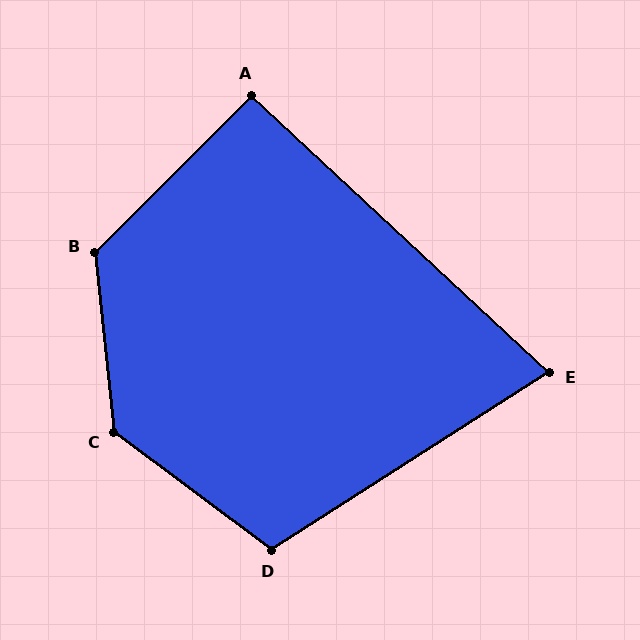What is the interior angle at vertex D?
Approximately 111 degrees (obtuse).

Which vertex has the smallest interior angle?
E, at approximately 76 degrees.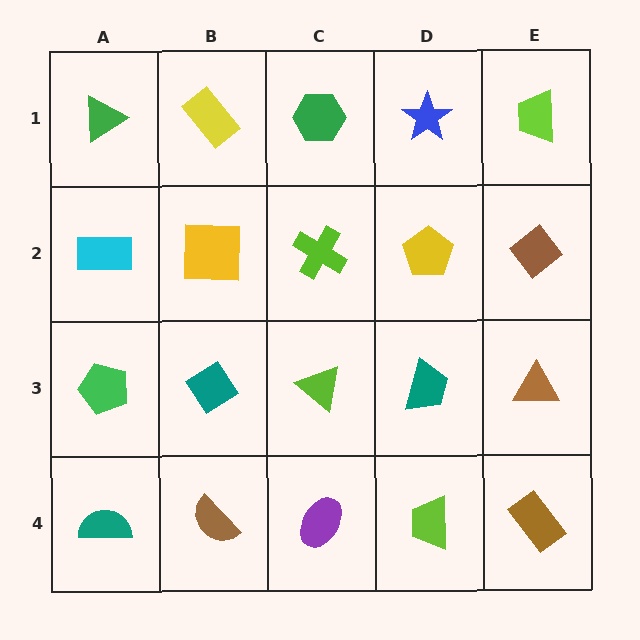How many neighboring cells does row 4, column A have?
2.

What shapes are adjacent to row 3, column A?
A cyan rectangle (row 2, column A), a teal semicircle (row 4, column A), a teal diamond (row 3, column B).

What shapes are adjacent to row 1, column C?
A lime cross (row 2, column C), a yellow rectangle (row 1, column B), a blue star (row 1, column D).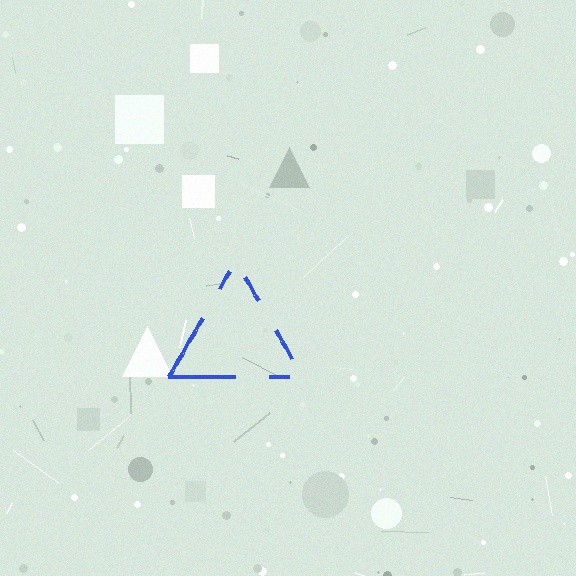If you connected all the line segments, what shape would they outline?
They would outline a triangle.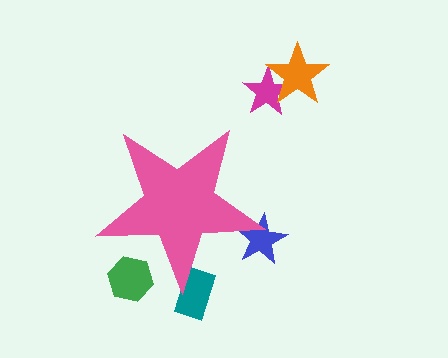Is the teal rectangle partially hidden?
Yes, the teal rectangle is partially hidden behind the pink star.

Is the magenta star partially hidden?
No, the magenta star is fully visible.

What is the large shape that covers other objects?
A pink star.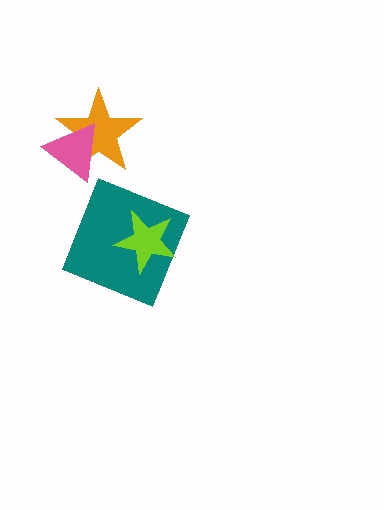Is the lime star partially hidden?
No, no other shape covers it.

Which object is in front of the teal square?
The lime star is in front of the teal square.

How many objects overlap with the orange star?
1 object overlaps with the orange star.